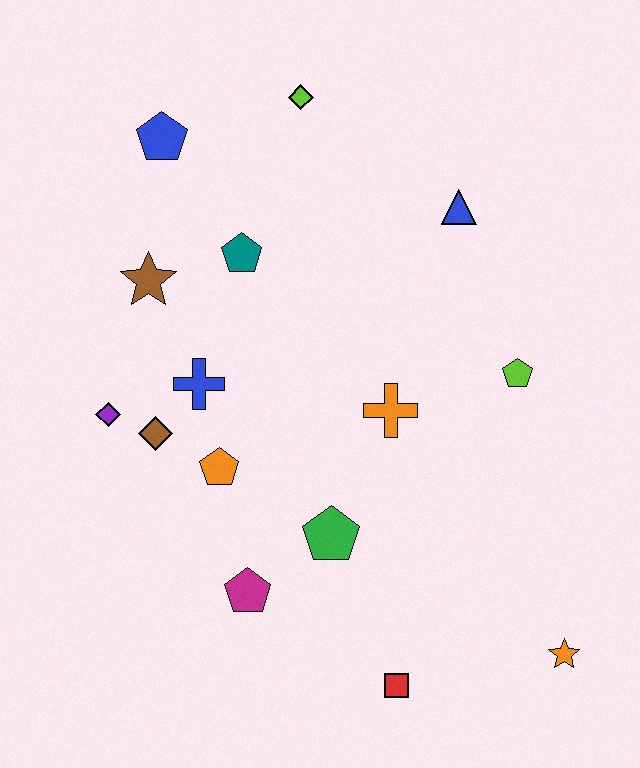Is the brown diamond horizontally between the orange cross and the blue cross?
No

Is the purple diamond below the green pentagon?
No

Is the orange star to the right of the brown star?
Yes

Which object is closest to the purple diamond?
The brown diamond is closest to the purple diamond.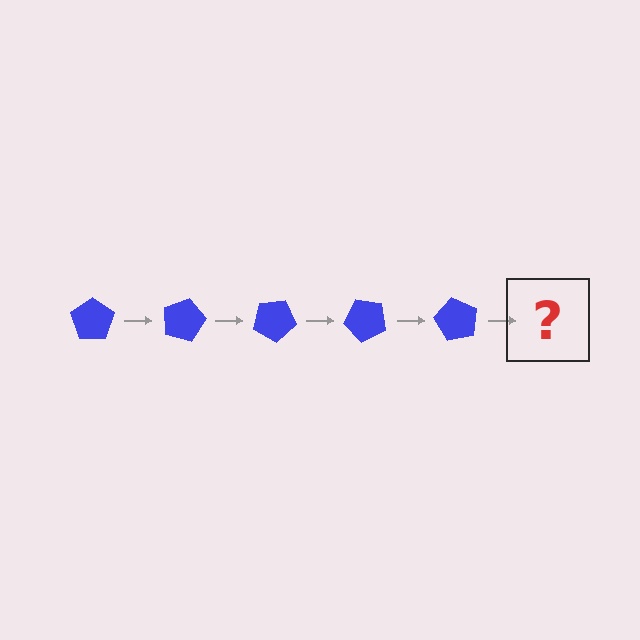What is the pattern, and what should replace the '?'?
The pattern is that the pentagon rotates 15 degrees each step. The '?' should be a blue pentagon rotated 75 degrees.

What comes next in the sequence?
The next element should be a blue pentagon rotated 75 degrees.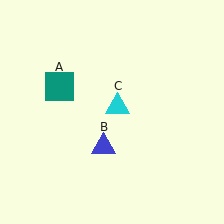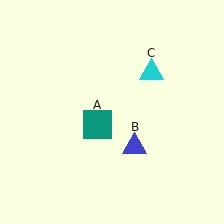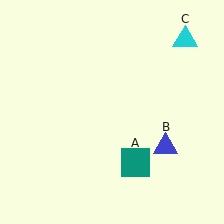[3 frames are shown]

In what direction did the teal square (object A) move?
The teal square (object A) moved down and to the right.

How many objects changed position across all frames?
3 objects changed position: teal square (object A), blue triangle (object B), cyan triangle (object C).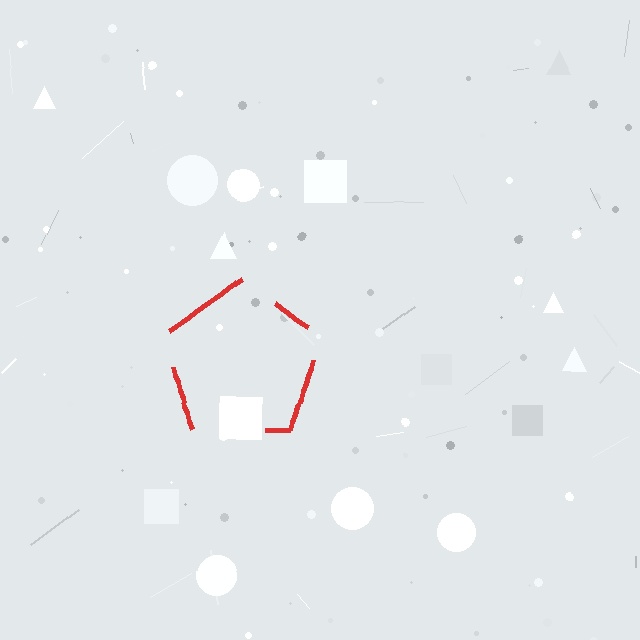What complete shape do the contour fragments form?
The contour fragments form a pentagon.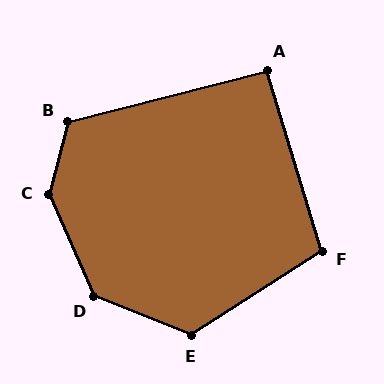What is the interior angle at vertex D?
Approximately 136 degrees (obtuse).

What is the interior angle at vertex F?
Approximately 106 degrees (obtuse).